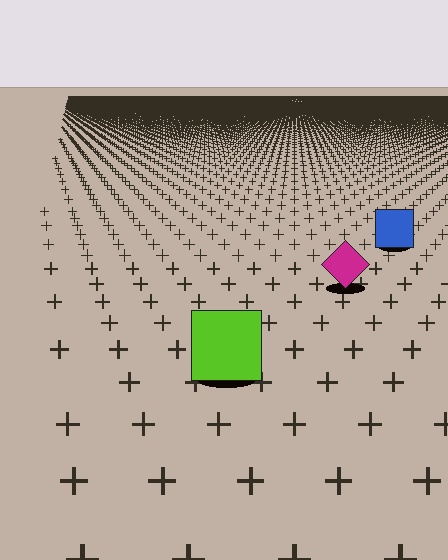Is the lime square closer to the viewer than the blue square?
Yes. The lime square is closer — you can tell from the texture gradient: the ground texture is coarser near it.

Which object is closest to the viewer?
The lime square is closest. The texture marks near it are larger and more spread out.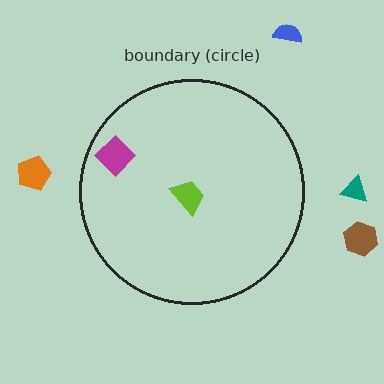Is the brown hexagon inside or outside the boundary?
Outside.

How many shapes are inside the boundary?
2 inside, 4 outside.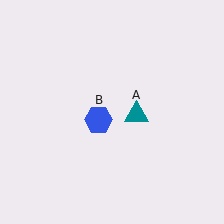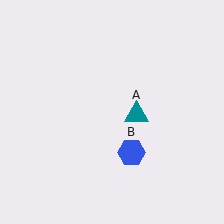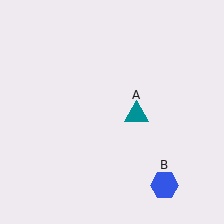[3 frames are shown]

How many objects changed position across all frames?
1 object changed position: blue hexagon (object B).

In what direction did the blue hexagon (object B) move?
The blue hexagon (object B) moved down and to the right.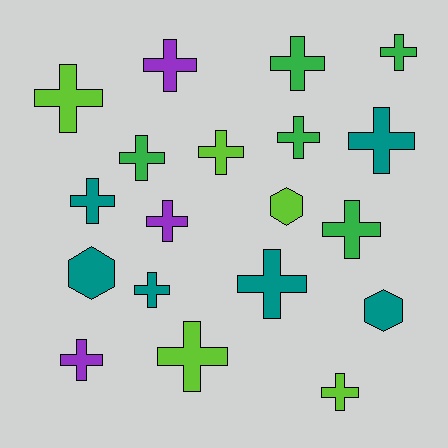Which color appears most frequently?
Teal, with 6 objects.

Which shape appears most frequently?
Cross, with 16 objects.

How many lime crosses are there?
There are 4 lime crosses.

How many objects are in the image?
There are 19 objects.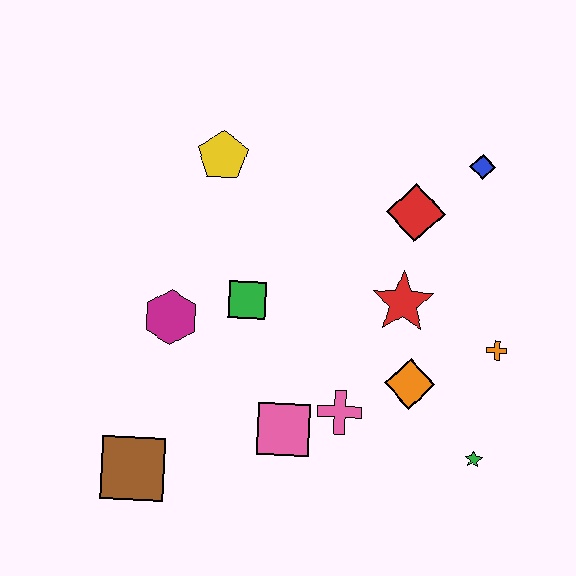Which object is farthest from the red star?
The brown square is farthest from the red star.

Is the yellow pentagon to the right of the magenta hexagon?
Yes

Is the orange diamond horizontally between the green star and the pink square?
Yes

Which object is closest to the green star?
The orange diamond is closest to the green star.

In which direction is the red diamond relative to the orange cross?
The red diamond is above the orange cross.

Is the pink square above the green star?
Yes